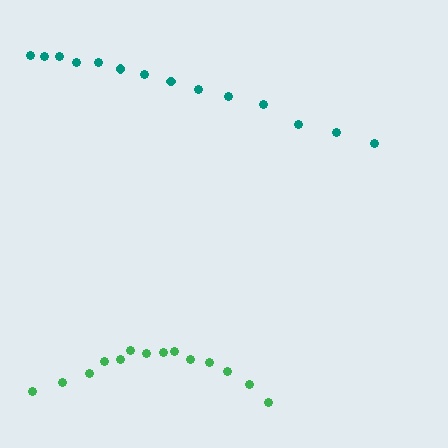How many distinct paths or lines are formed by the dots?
There are 2 distinct paths.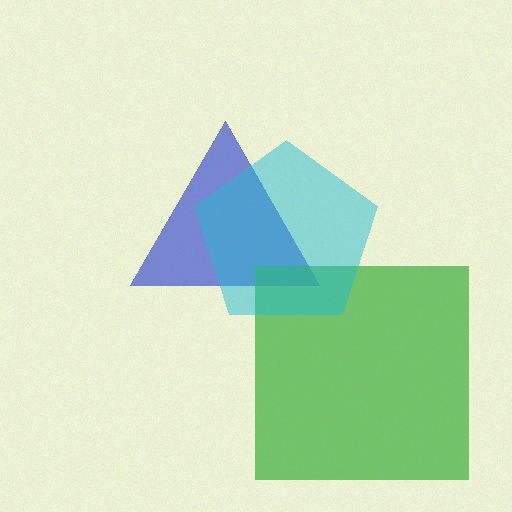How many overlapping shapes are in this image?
There are 3 overlapping shapes in the image.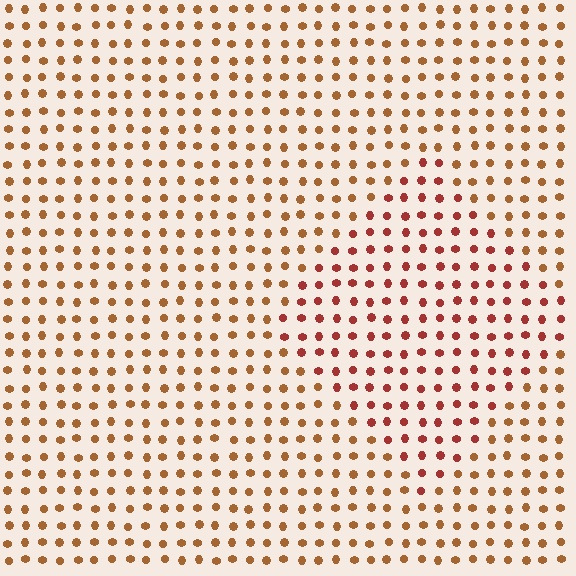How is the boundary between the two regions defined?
The boundary is defined purely by a slight shift in hue (about 28 degrees). Spacing, size, and orientation are identical on both sides.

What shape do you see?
I see a diamond.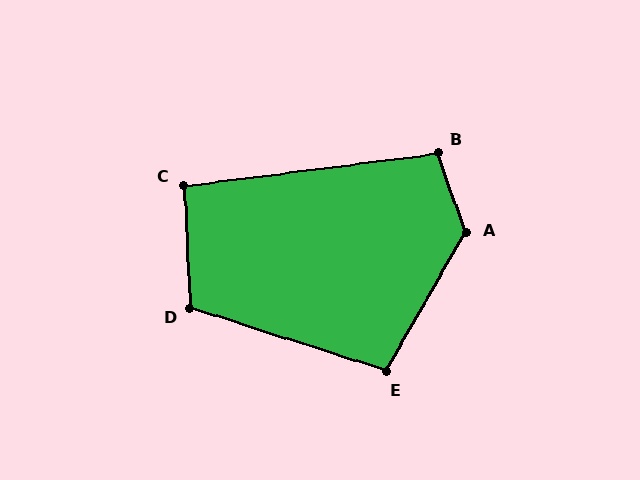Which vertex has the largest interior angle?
A, at approximately 130 degrees.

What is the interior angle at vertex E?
Approximately 102 degrees (obtuse).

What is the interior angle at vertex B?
Approximately 102 degrees (obtuse).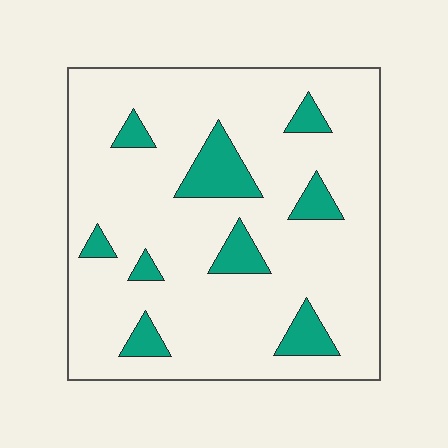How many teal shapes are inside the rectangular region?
9.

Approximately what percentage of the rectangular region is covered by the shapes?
Approximately 15%.